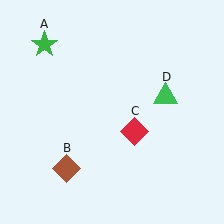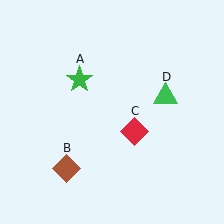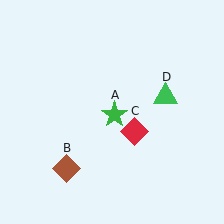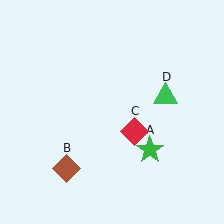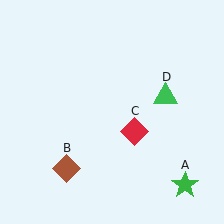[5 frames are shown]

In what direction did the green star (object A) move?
The green star (object A) moved down and to the right.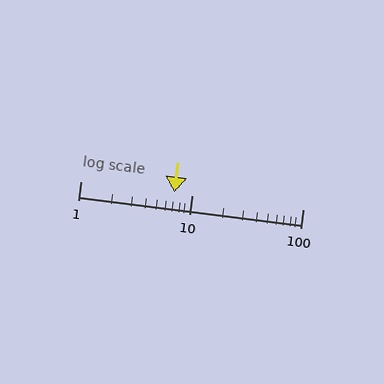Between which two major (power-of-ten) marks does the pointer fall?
The pointer is between 1 and 10.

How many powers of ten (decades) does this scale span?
The scale spans 2 decades, from 1 to 100.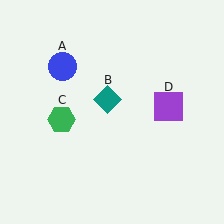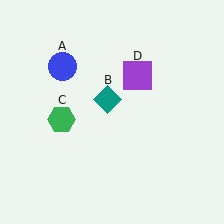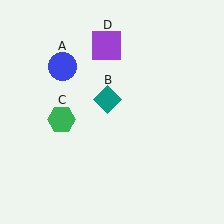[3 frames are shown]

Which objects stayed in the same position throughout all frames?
Blue circle (object A) and teal diamond (object B) and green hexagon (object C) remained stationary.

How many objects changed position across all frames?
1 object changed position: purple square (object D).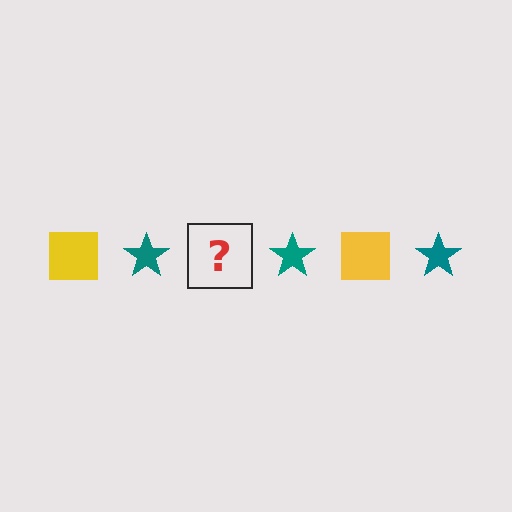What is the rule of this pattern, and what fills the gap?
The rule is that the pattern alternates between yellow square and teal star. The gap should be filled with a yellow square.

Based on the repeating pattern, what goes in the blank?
The blank should be a yellow square.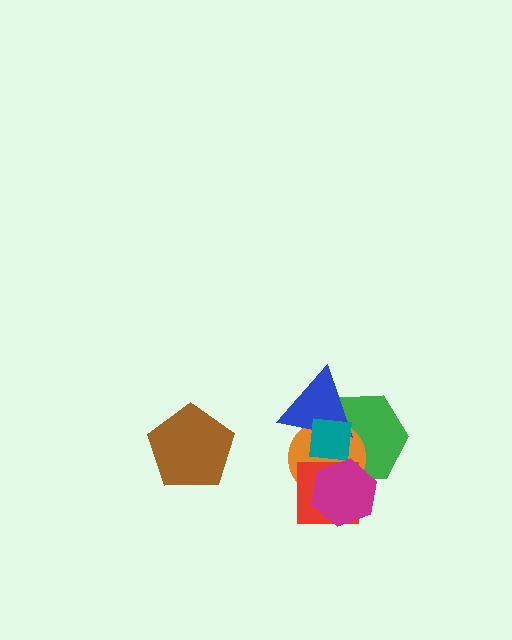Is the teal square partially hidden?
Yes, it is partially covered by another shape.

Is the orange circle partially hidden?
Yes, it is partially covered by another shape.